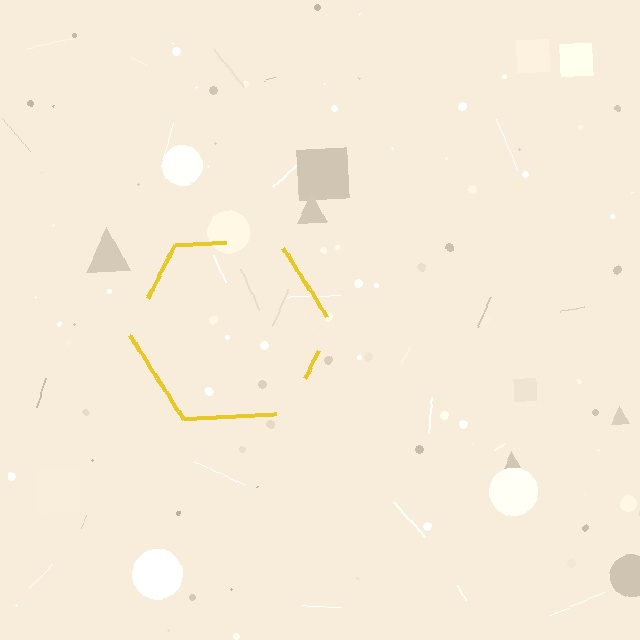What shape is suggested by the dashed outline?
The dashed outline suggests a hexagon.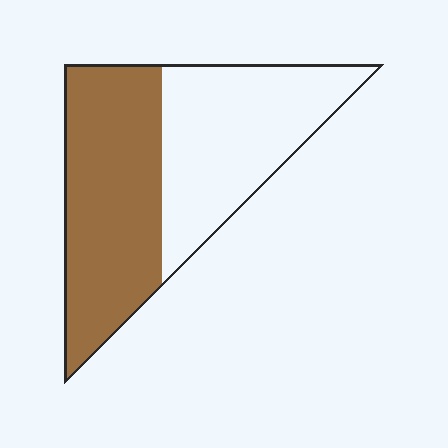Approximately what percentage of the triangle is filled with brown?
Approximately 50%.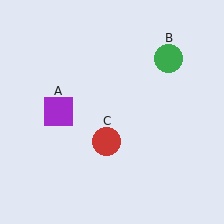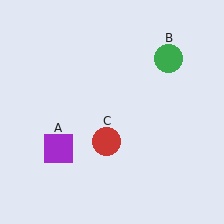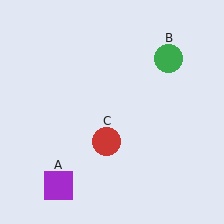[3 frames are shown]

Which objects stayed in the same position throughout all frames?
Green circle (object B) and red circle (object C) remained stationary.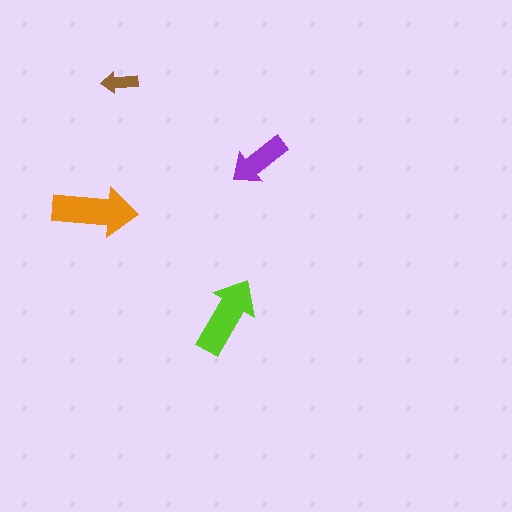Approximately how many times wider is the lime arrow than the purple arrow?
About 1.5 times wider.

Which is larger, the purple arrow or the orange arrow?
The orange one.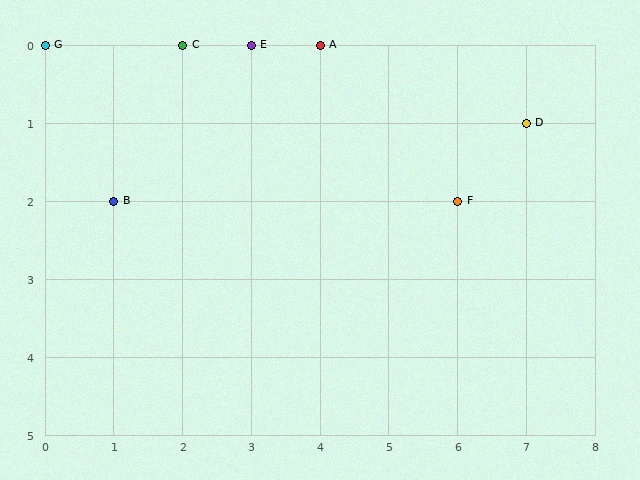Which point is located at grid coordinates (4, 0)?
Point A is at (4, 0).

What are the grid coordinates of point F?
Point F is at grid coordinates (6, 2).